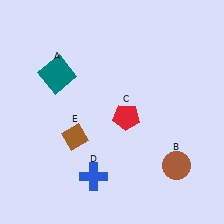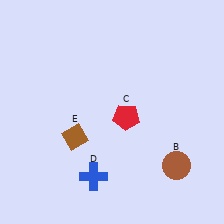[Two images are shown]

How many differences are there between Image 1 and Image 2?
There is 1 difference between the two images.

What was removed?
The teal square (A) was removed in Image 2.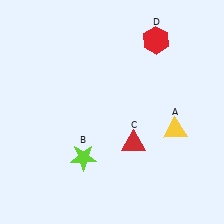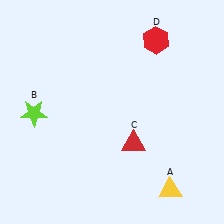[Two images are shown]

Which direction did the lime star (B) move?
The lime star (B) moved left.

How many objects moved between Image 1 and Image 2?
2 objects moved between the two images.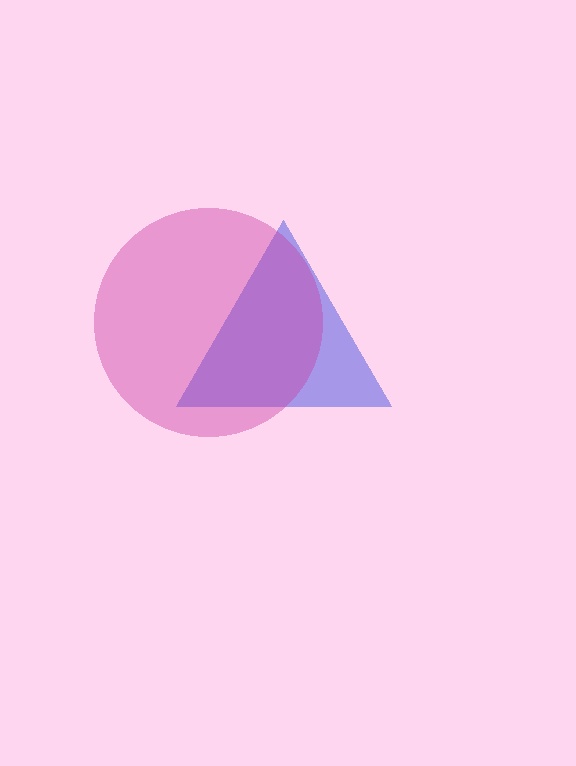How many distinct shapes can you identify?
There are 2 distinct shapes: a blue triangle, a magenta circle.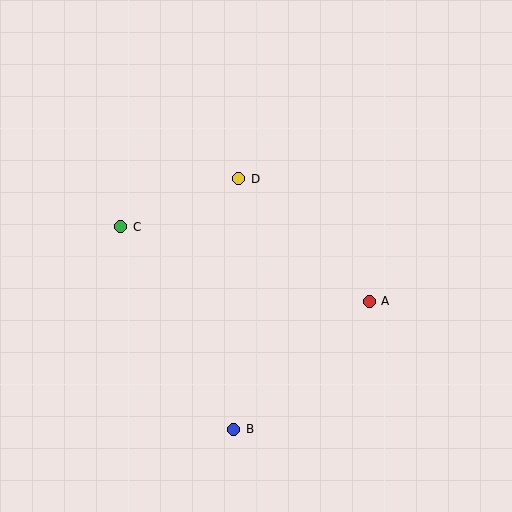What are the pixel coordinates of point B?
Point B is at (234, 429).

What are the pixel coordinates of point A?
Point A is at (369, 301).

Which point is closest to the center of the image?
Point D at (239, 179) is closest to the center.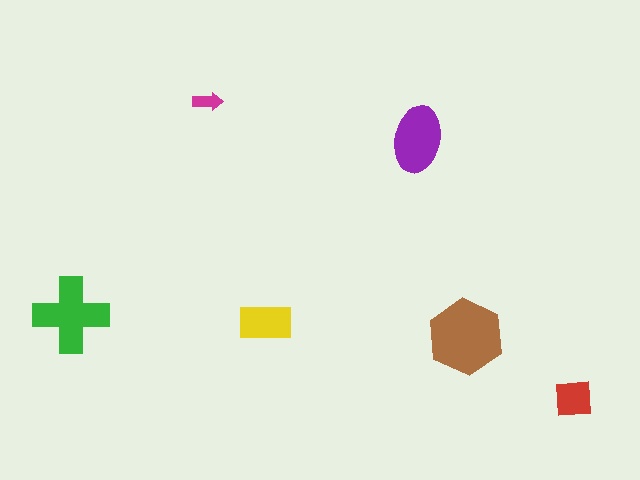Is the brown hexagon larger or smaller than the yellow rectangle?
Larger.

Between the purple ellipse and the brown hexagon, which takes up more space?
The brown hexagon.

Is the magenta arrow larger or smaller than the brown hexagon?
Smaller.